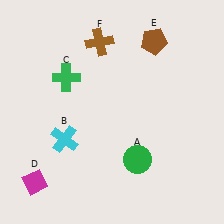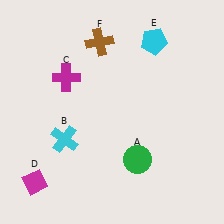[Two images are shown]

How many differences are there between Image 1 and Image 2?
There are 2 differences between the two images.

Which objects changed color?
C changed from green to magenta. E changed from brown to cyan.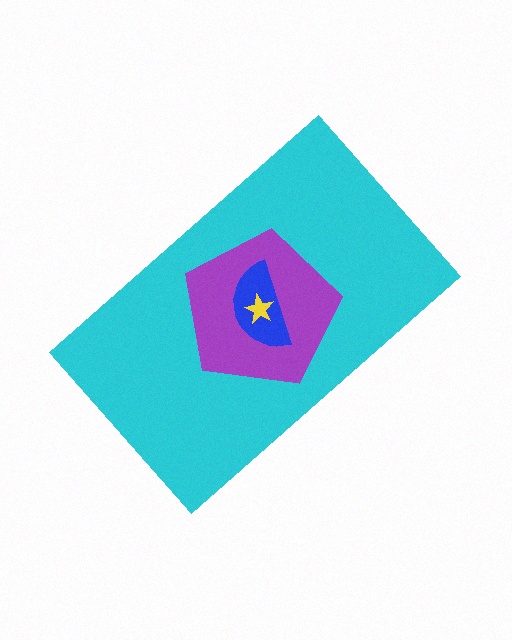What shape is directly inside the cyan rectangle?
The purple pentagon.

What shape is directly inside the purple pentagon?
The blue semicircle.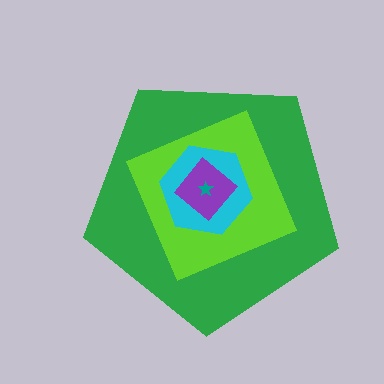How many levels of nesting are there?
5.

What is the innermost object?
The teal star.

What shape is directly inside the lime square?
The cyan hexagon.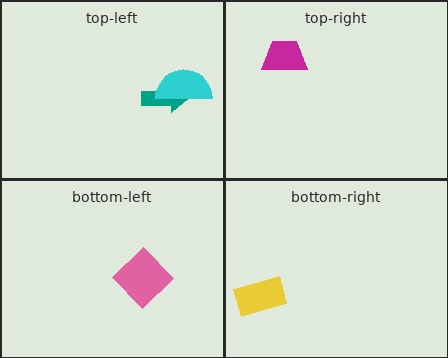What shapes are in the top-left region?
The teal arrow, the cyan semicircle.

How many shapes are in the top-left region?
2.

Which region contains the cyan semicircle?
The top-left region.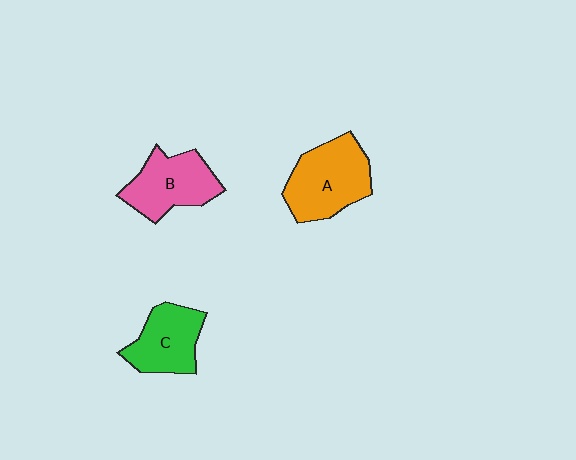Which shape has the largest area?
Shape A (orange).